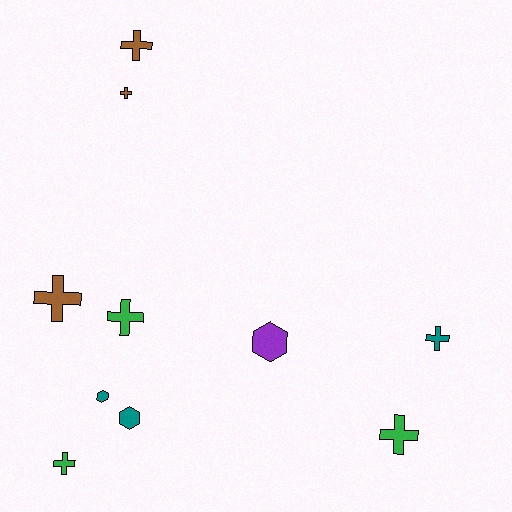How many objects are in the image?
There are 10 objects.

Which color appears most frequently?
Green, with 3 objects.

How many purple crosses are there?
There are no purple crosses.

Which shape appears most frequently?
Cross, with 7 objects.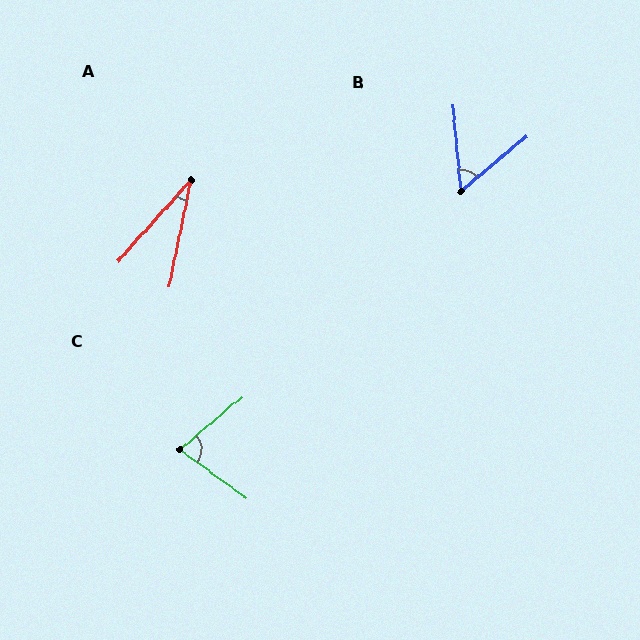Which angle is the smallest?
A, at approximately 30 degrees.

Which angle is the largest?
C, at approximately 76 degrees.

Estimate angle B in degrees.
Approximately 55 degrees.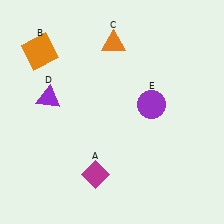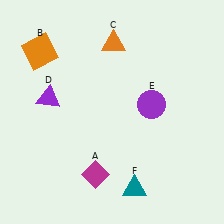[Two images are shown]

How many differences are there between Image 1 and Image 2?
There is 1 difference between the two images.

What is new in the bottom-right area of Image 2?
A teal triangle (F) was added in the bottom-right area of Image 2.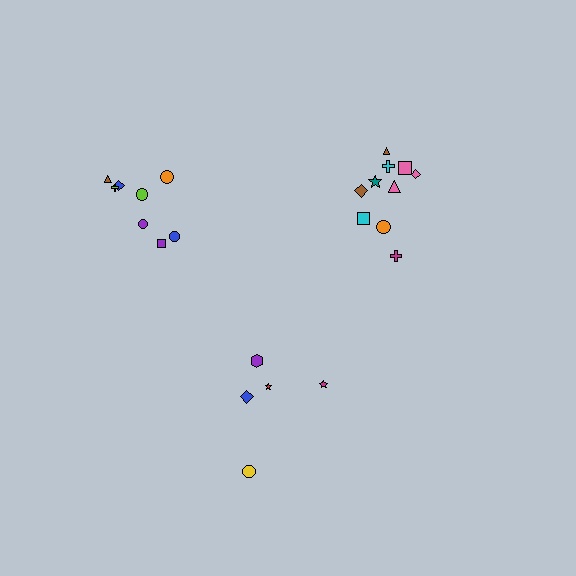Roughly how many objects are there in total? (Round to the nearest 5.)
Roughly 25 objects in total.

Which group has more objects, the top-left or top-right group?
The top-right group.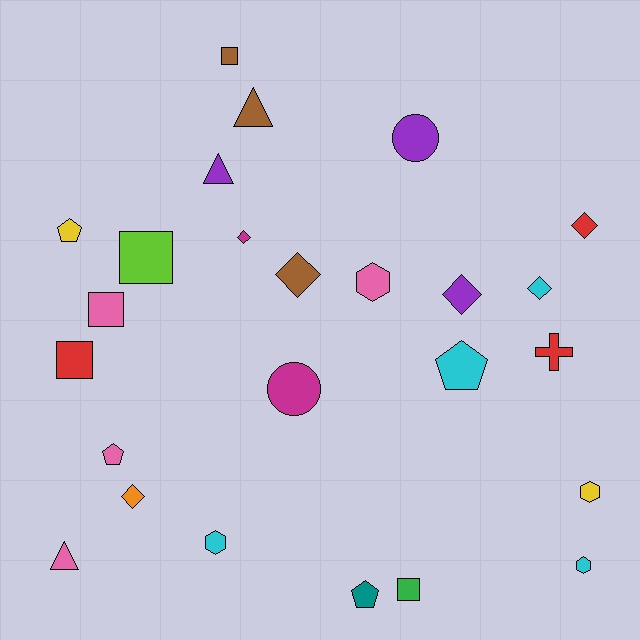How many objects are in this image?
There are 25 objects.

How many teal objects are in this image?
There is 1 teal object.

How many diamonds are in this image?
There are 6 diamonds.